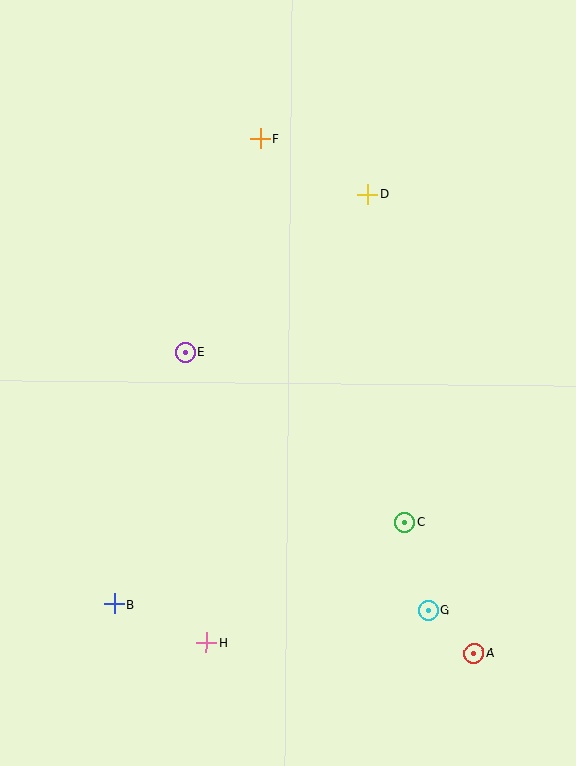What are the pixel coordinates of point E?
Point E is at (185, 352).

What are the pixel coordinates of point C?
Point C is at (404, 522).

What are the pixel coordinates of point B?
Point B is at (114, 604).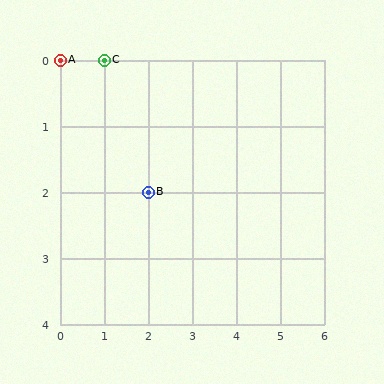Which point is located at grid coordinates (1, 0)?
Point C is at (1, 0).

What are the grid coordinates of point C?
Point C is at grid coordinates (1, 0).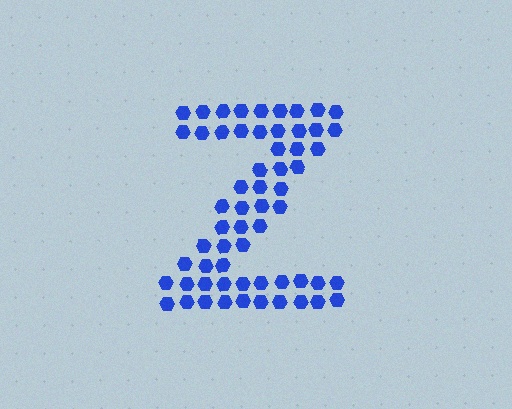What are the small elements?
The small elements are hexagons.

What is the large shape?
The large shape is the letter Z.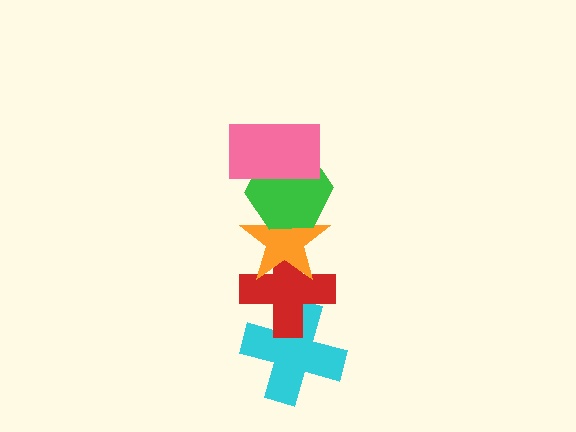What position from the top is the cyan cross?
The cyan cross is 5th from the top.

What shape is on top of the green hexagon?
The pink rectangle is on top of the green hexagon.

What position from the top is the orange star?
The orange star is 3rd from the top.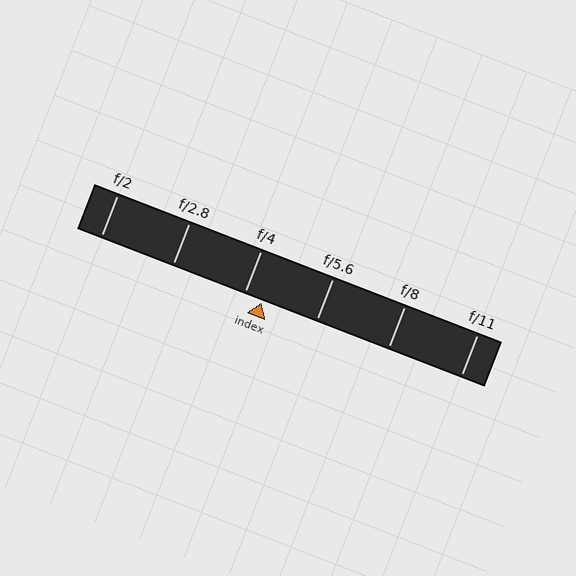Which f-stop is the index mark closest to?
The index mark is closest to f/4.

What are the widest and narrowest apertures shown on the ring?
The widest aperture shown is f/2 and the narrowest is f/11.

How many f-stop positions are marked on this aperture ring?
There are 6 f-stop positions marked.